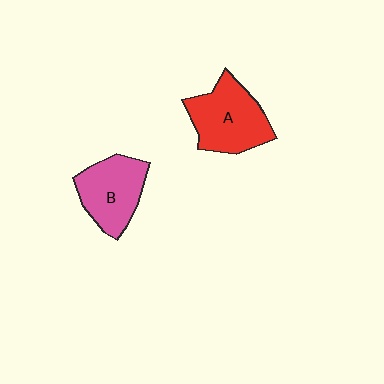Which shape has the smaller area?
Shape B (pink).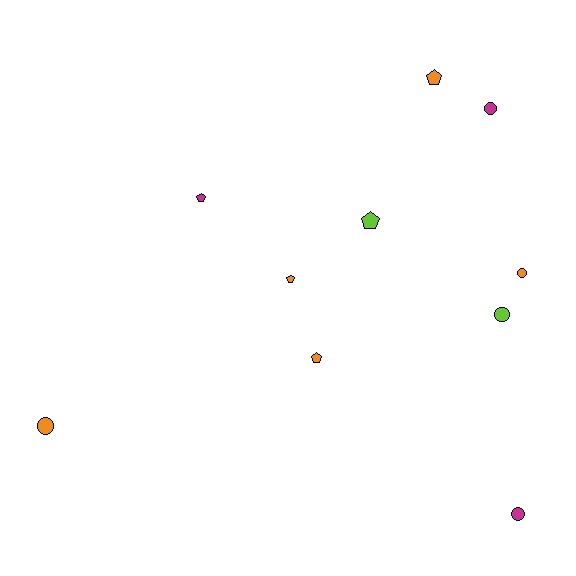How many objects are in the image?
There are 10 objects.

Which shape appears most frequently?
Circle, with 5 objects.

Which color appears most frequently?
Orange, with 5 objects.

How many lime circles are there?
There is 1 lime circle.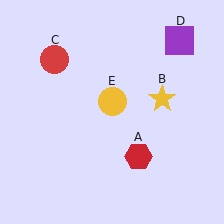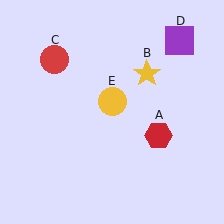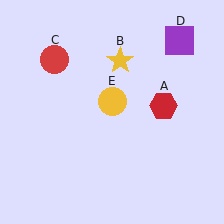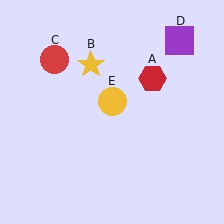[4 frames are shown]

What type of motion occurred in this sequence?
The red hexagon (object A), yellow star (object B) rotated counterclockwise around the center of the scene.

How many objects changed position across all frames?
2 objects changed position: red hexagon (object A), yellow star (object B).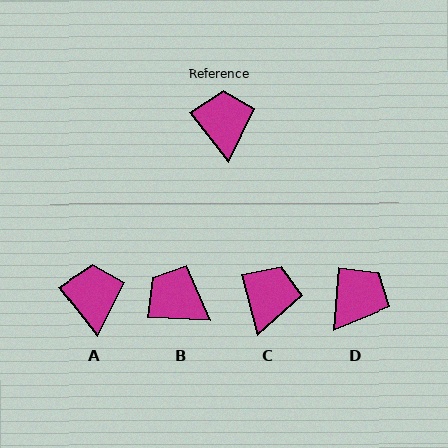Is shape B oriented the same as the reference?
No, it is off by about 50 degrees.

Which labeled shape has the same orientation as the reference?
A.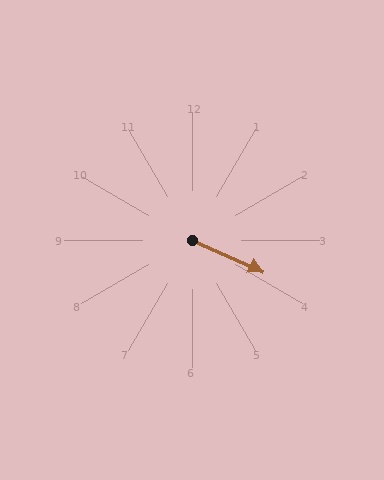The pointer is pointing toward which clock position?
Roughly 4 o'clock.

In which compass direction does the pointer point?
Southeast.